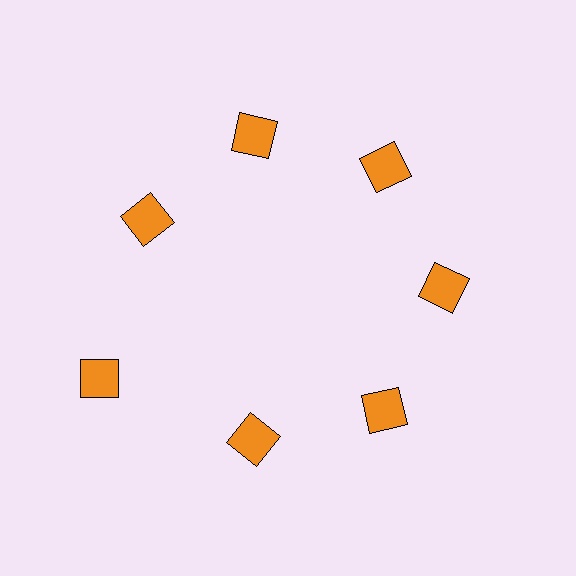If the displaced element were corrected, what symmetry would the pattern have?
It would have 7-fold rotational symmetry — the pattern would map onto itself every 51 degrees.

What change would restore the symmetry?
The symmetry would be restored by moving it inward, back onto the ring so that all 7 squares sit at equal angles and equal distance from the center.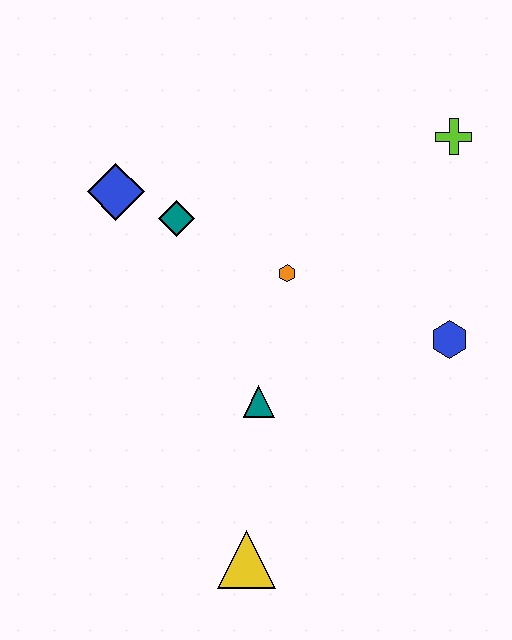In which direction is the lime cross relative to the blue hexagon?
The lime cross is above the blue hexagon.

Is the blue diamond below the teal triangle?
No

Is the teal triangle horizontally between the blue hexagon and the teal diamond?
Yes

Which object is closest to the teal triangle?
The orange hexagon is closest to the teal triangle.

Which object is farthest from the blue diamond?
The yellow triangle is farthest from the blue diamond.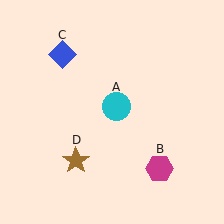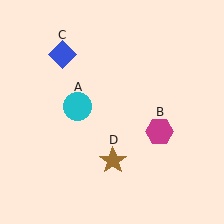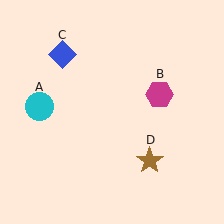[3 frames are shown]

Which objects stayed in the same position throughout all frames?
Blue diamond (object C) remained stationary.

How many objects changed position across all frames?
3 objects changed position: cyan circle (object A), magenta hexagon (object B), brown star (object D).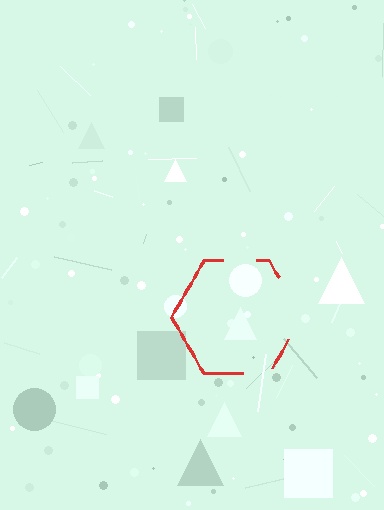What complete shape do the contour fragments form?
The contour fragments form a hexagon.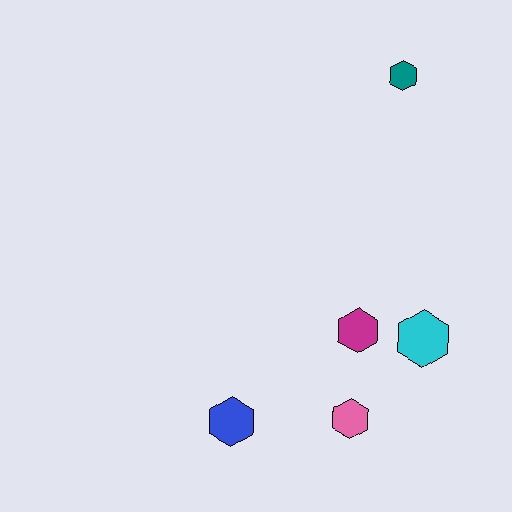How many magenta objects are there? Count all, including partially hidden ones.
There is 1 magenta object.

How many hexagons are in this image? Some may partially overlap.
There are 5 hexagons.